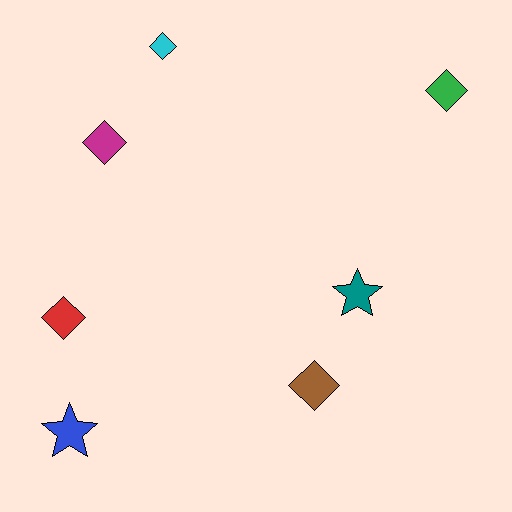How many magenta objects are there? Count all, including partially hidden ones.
There is 1 magenta object.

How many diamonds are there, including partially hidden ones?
There are 5 diamonds.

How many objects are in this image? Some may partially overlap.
There are 7 objects.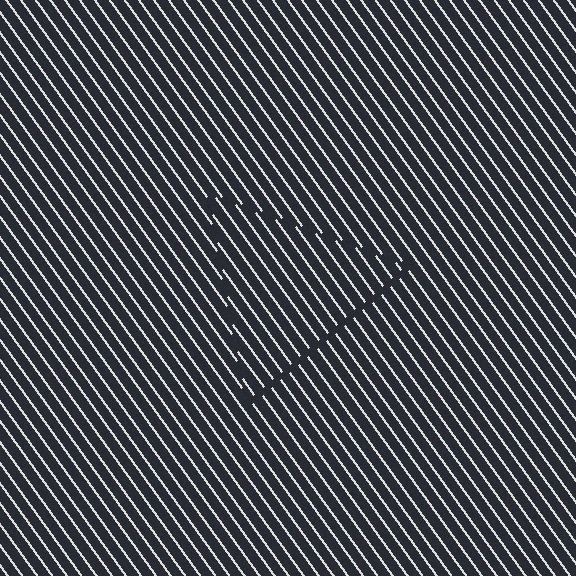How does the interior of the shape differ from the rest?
The interior of the shape contains the same grating, shifted by half a period — the contour is defined by the phase discontinuity where line-ends from the inner and outer gratings abut.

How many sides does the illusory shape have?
3 sides — the line-ends trace a triangle.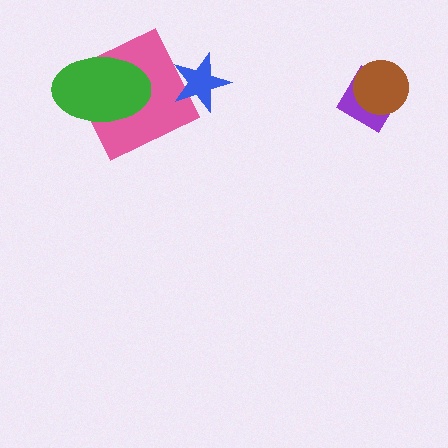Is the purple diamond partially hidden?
Yes, it is partially covered by another shape.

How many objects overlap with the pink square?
2 objects overlap with the pink square.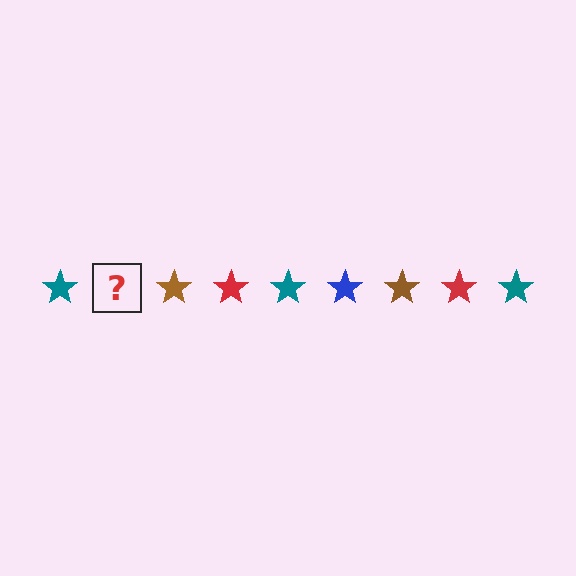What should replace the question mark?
The question mark should be replaced with a blue star.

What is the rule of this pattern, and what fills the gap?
The rule is that the pattern cycles through teal, blue, brown, red stars. The gap should be filled with a blue star.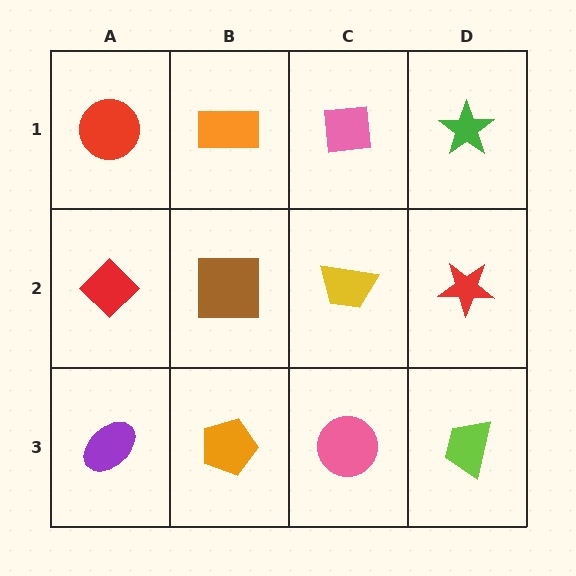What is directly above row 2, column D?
A green star.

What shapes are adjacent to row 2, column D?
A green star (row 1, column D), a lime trapezoid (row 3, column D), a yellow trapezoid (row 2, column C).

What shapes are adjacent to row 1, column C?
A yellow trapezoid (row 2, column C), an orange rectangle (row 1, column B), a green star (row 1, column D).